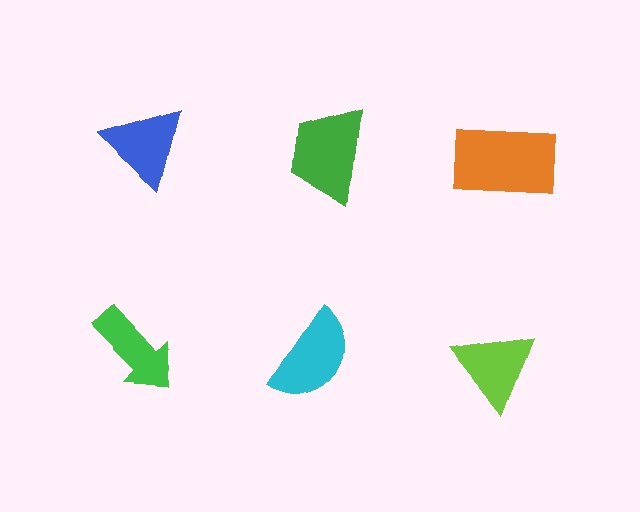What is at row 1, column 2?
A green trapezoid.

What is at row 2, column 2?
A cyan semicircle.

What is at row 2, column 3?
A lime triangle.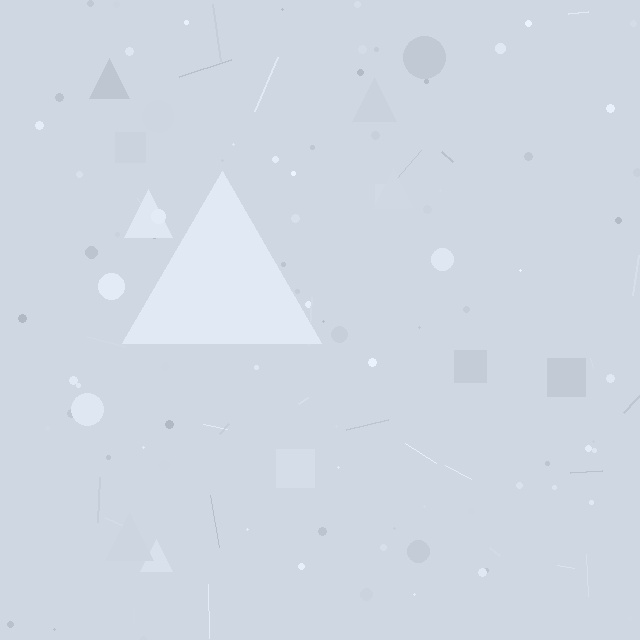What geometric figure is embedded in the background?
A triangle is embedded in the background.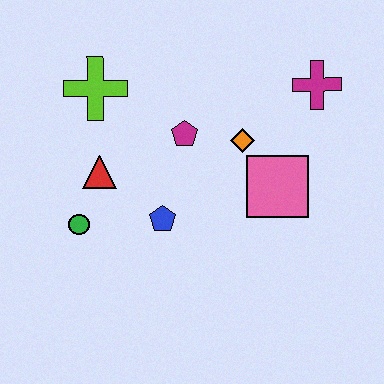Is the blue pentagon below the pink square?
Yes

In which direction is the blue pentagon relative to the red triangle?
The blue pentagon is to the right of the red triangle.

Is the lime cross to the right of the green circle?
Yes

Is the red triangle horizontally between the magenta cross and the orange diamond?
No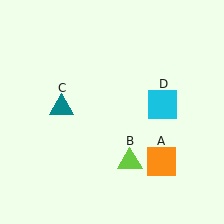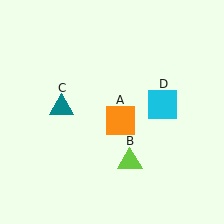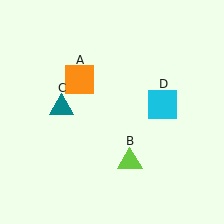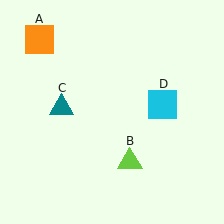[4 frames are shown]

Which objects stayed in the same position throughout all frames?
Lime triangle (object B) and teal triangle (object C) and cyan square (object D) remained stationary.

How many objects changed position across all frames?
1 object changed position: orange square (object A).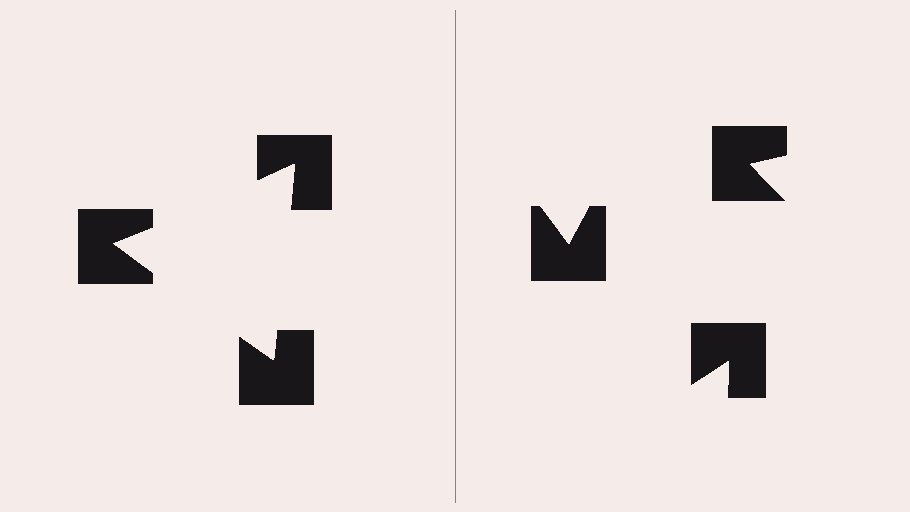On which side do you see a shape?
An illusory triangle appears on the left side. On the right side the wedge cuts are rotated, so no coherent shape forms.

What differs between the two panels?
The notched squares are positioned identically on both sides; only the wedge orientations differ. On the left they align to a triangle; on the right they are misaligned.